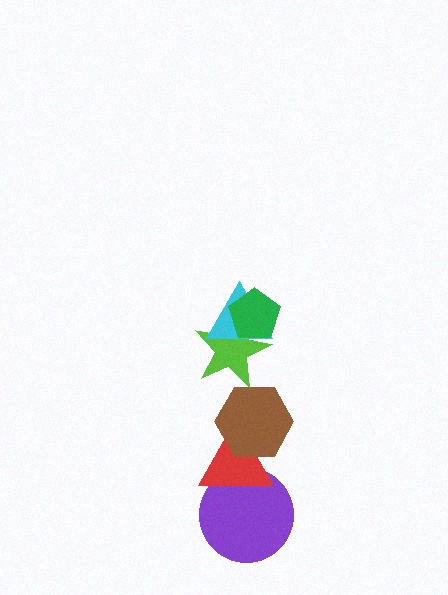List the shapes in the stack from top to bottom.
From top to bottom: the green pentagon, the cyan triangle, the lime star, the brown hexagon, the red triangle, the purple circle.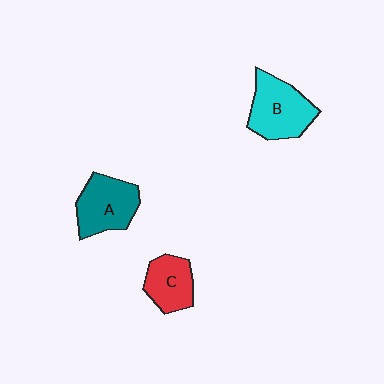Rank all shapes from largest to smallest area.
From largest to smallest: B (cyan), A (teal), C (red).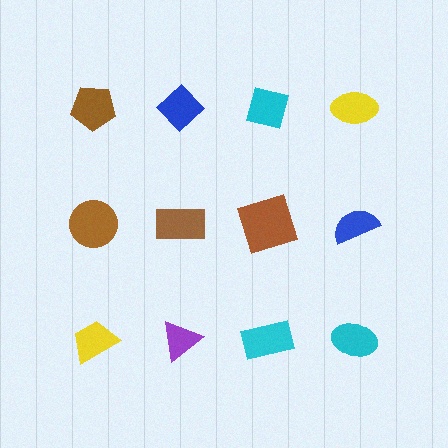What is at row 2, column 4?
A blue semicircle.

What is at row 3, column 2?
A purple triangle.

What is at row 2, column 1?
A brown circle.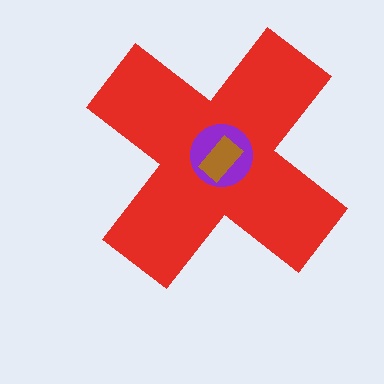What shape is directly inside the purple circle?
The brown rectangle.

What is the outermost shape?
The red cross.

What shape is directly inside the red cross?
The purple circle.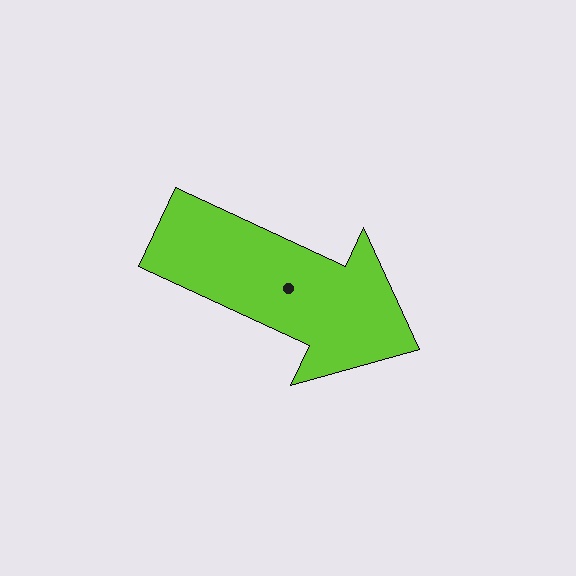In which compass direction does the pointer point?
Southeast.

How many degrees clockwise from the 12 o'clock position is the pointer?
Approximately 115 degrees.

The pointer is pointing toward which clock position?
Roughly 4 o'clock.